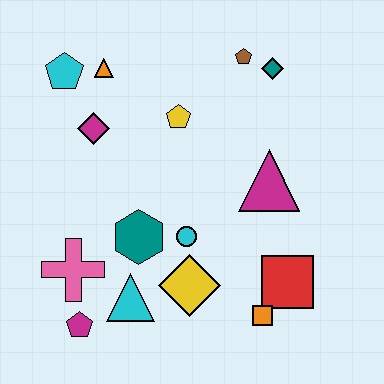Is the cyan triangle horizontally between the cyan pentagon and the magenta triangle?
Yes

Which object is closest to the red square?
The orange square is closest to the red square.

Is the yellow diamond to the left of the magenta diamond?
No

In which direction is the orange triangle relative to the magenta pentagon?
The orange triangle is above the magenta pentagon.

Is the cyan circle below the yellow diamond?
No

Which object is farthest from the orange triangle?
The orange square is farthest from the orange triangle.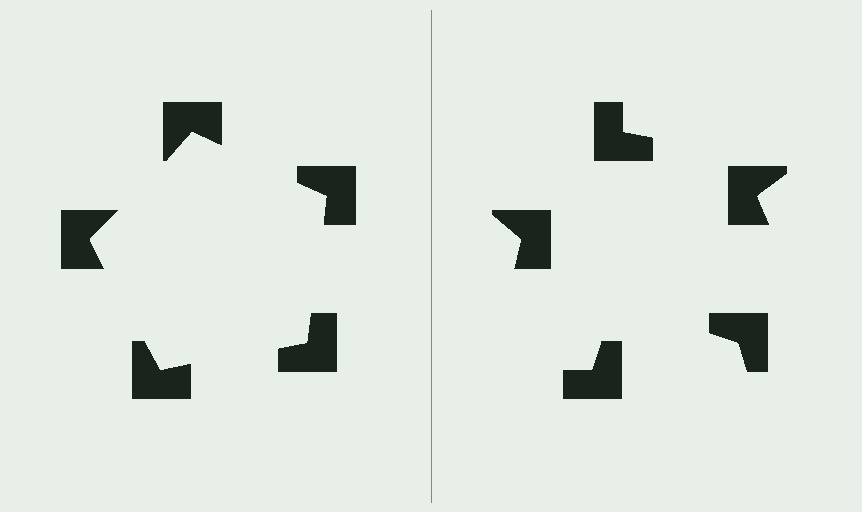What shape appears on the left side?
An illusory pentagon.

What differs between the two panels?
The notched squares are positioned identically on both sides; only the wedge orientations differ. On the left they align to a pentagon; on the right they are misaligned.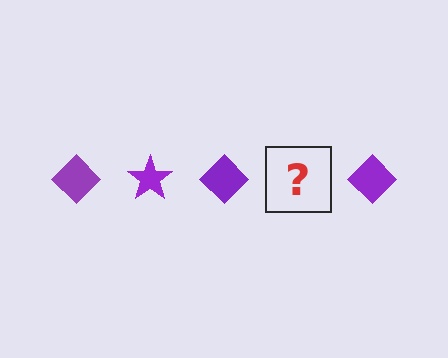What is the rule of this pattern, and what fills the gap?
The rule is that the pattern cycles through diamond, star shapes in purple. The gap should be filled with a purple star.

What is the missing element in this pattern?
The missing element is a purple star.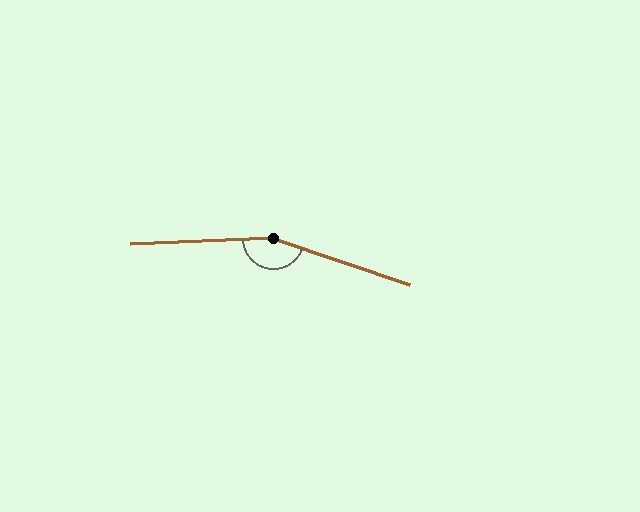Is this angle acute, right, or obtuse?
It is obtuse.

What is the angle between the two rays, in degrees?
Approximately 159 degrees.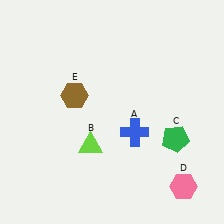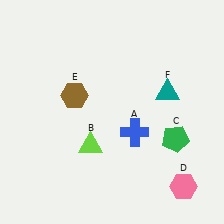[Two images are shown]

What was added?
A teal triangle (F) was added in Image 2.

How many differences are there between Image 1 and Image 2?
There is 1 difference between the two images.